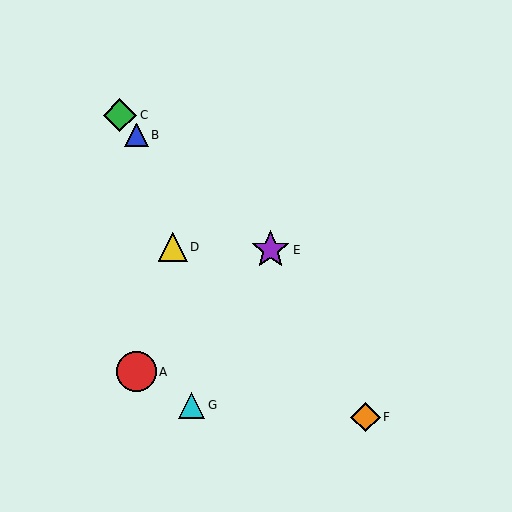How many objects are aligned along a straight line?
3 objects (B, C, F) are aligned along a straight line.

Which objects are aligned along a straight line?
Objects B, C, F are aligned along a straight line.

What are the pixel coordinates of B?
Object B is at (136, 135).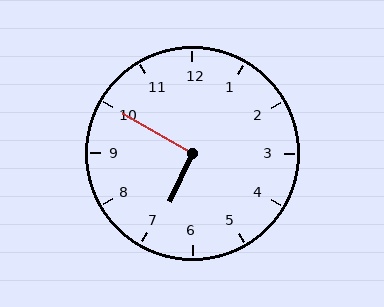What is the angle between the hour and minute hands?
Approximately 95 degrees.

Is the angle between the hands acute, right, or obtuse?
It is right.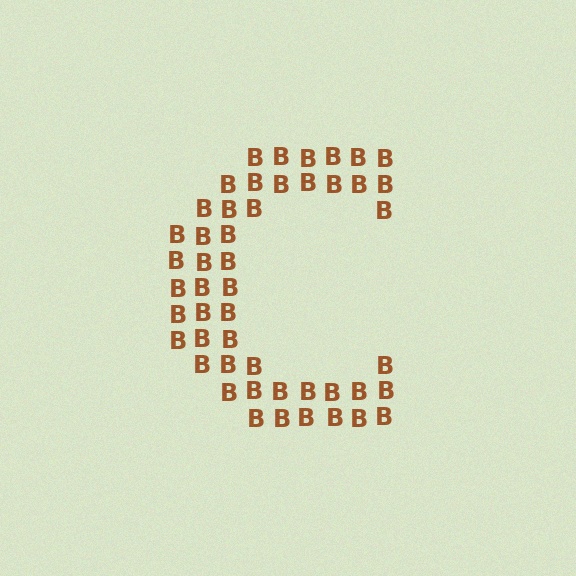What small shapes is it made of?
It is made of small letter B's.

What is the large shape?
The large shape is the letter C.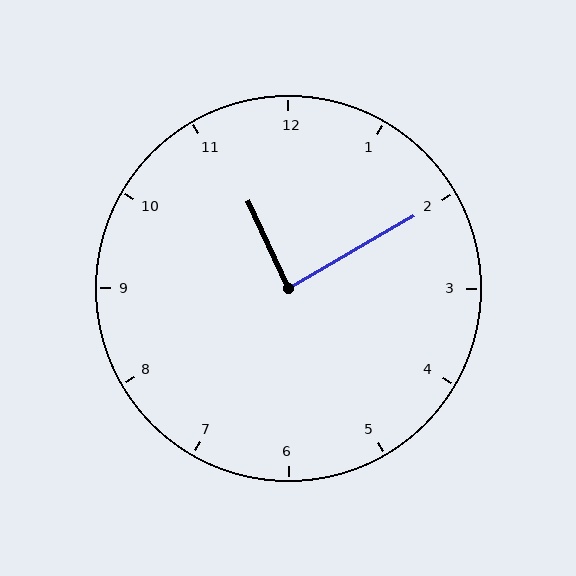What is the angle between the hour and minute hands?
Approximately 85 degrees.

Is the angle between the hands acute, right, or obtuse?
It is right.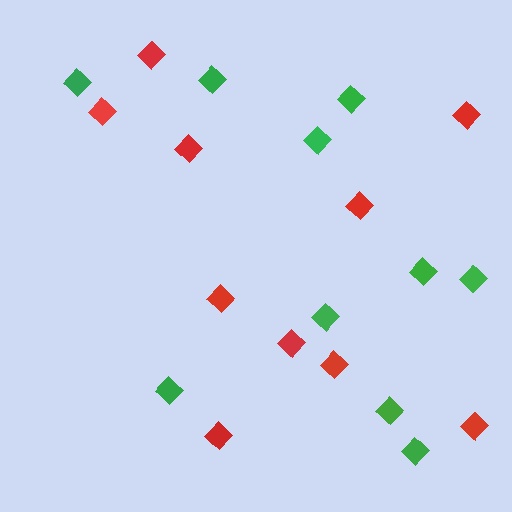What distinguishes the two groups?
There are 2 groups: one group of red diamonds (10) and one group of green diamonds (10).